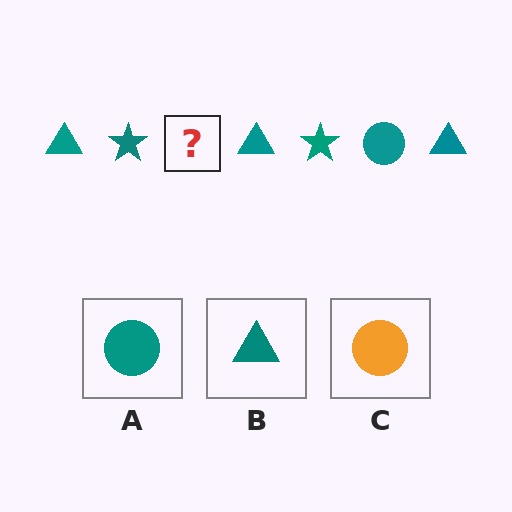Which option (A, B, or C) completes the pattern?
A.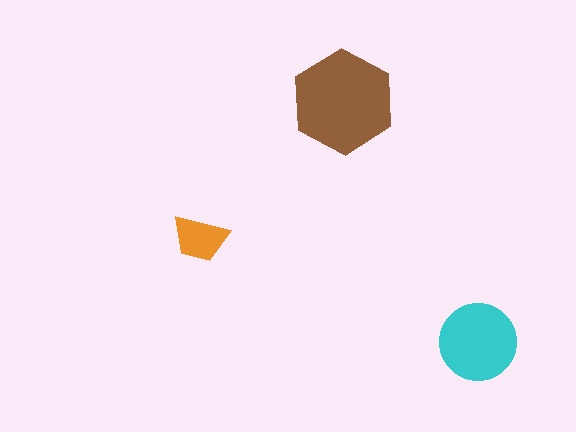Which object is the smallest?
The orange trapezoid.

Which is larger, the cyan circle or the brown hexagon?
The brown hexagon.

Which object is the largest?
The brown hexagon.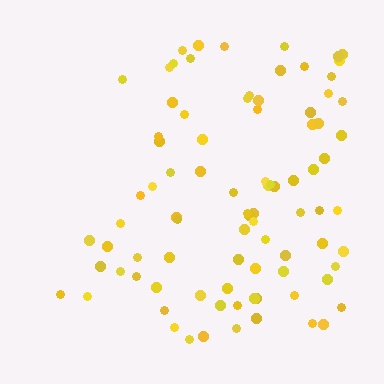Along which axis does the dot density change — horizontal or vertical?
Horizontal.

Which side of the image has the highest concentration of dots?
The right.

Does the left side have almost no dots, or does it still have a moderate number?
Still a moderate number, just noticeably fewer than the right.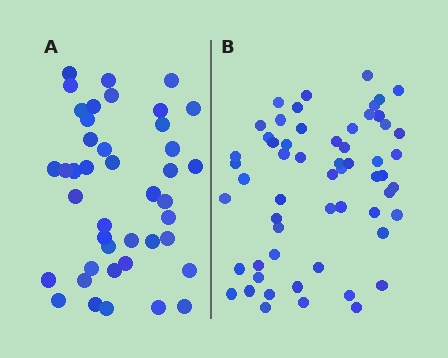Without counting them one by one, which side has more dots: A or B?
Region B (the right region) has more dots.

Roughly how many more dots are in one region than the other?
Region B has approximately 15 more dots than region A.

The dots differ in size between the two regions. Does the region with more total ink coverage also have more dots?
No. Region A has more total ink coverage because its dots are larger, but region B actually contains more individual dots. Total area can be misleading — the number of items is what matters here.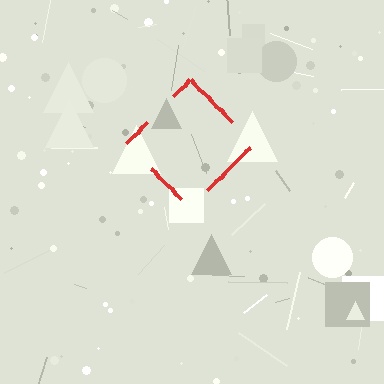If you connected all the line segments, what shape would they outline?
They would outline a diamond.